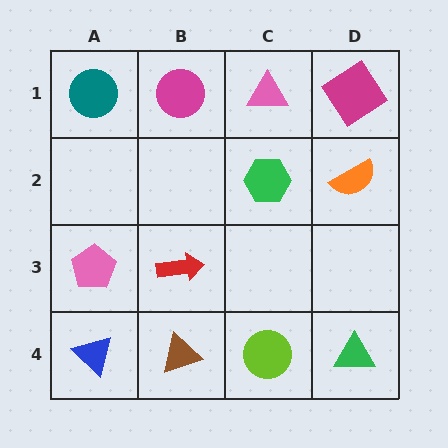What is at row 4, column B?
A brown triangle.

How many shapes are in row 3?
2 shapes.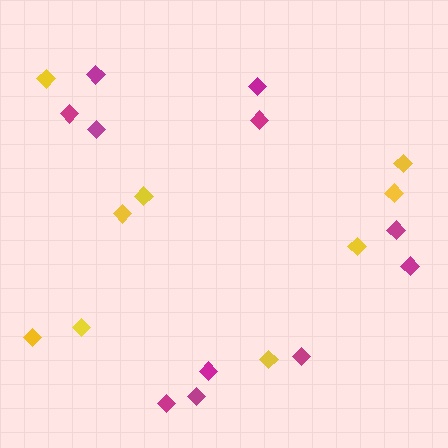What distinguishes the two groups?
There are 2 groups: one group of yellow diamonds (9) and one group of magenta diamonds (11).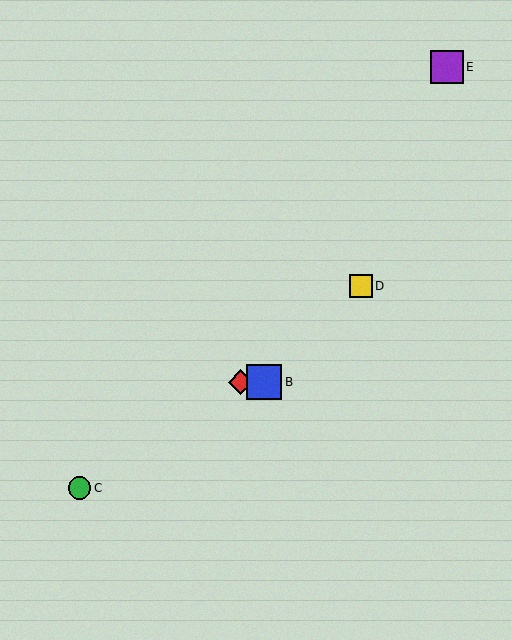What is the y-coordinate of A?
Object A is at y≈382.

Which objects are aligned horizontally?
Objects A, B are aligned horizontally.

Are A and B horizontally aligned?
Yes, both are at y≈382.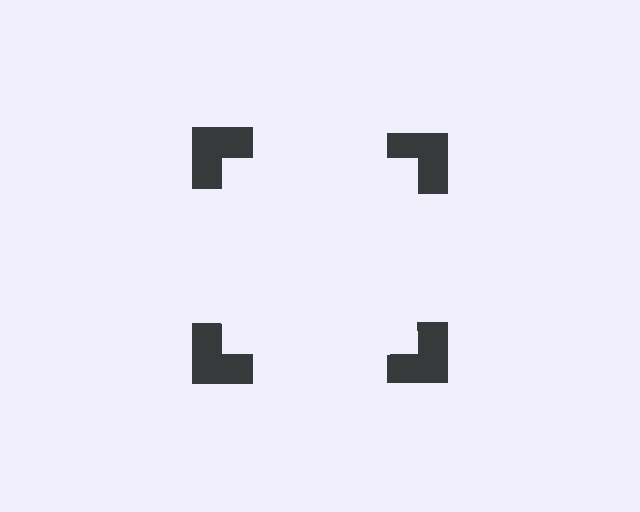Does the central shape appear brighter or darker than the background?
It typically appears slightly brighter than the background, even though no actual brightness change is drawn.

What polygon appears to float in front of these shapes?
An illusory square — its edges are inferred from the aligned wedge cuts in the notched squares, not physically drawn.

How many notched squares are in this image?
There are 4 — one at each vertex of the illusory square.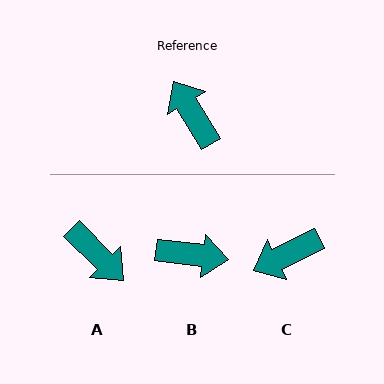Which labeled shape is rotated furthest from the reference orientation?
A, about 165 degrees away.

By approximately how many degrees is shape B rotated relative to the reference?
Approximately 128 degrees clockwise.